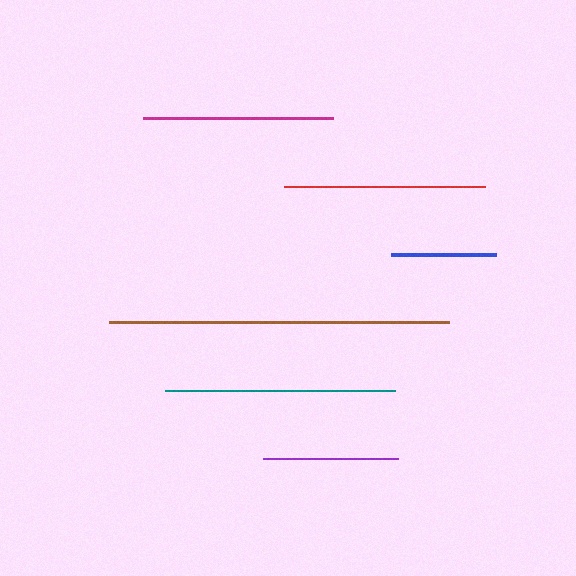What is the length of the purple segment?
The purple segment is approximately 135 pixels long.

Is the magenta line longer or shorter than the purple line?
The magenta line is longer than the purple line.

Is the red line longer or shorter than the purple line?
The red line is longer than the purple line.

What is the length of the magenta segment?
The magenta segment is approximately 190 pixels long.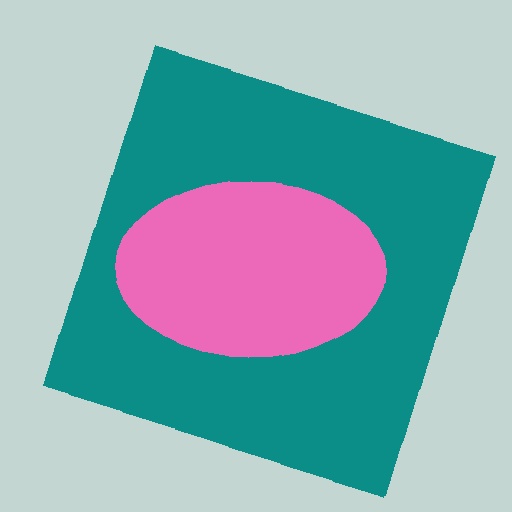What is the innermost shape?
The pink ellipse.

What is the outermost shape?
The teal square.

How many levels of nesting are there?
2.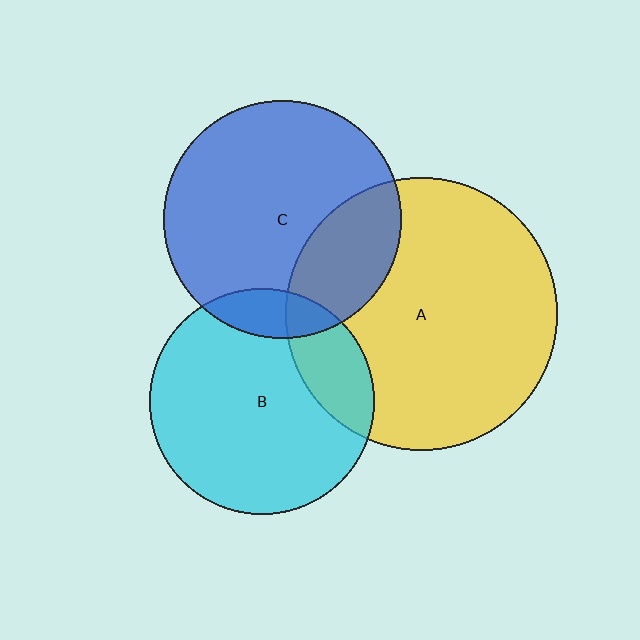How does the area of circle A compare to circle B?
Approximately 1.5 times.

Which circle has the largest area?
Circle A (yellow).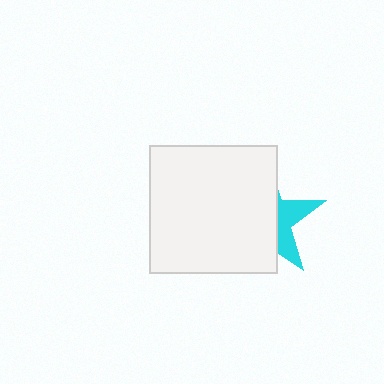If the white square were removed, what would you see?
You would see the complete cyan star.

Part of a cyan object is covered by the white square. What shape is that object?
It is a star.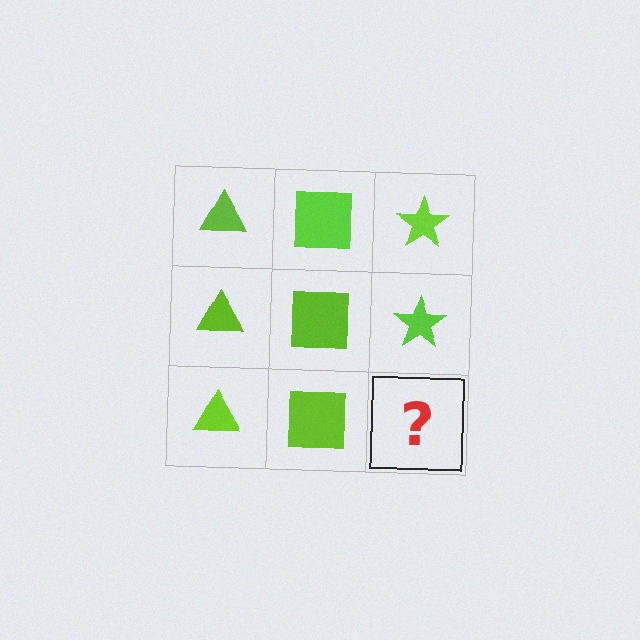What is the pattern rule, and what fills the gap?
The rule is that each column has a consistent shape. The gap should be filled with a lime star.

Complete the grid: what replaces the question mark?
The question mark should be replaced with a lime star.